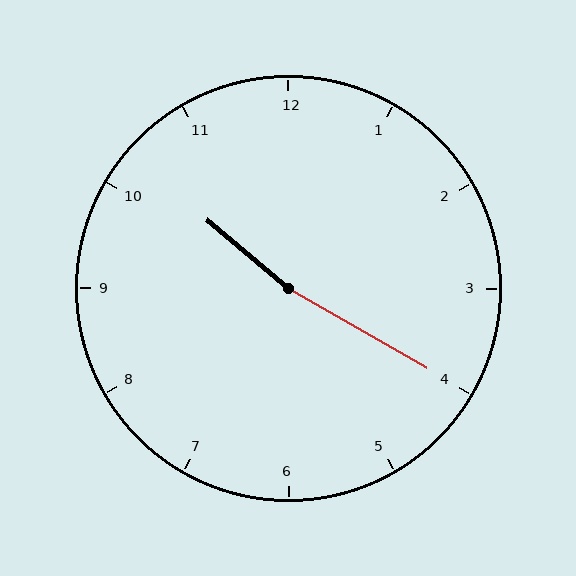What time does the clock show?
10:20.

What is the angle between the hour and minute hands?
Approximately 170 degrees.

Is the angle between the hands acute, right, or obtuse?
It is obtuse.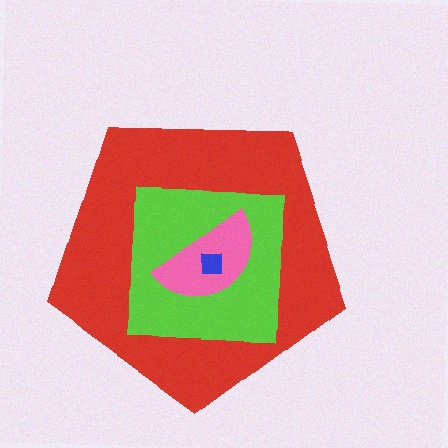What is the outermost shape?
The red pentagon.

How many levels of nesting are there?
4.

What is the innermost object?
The blue square.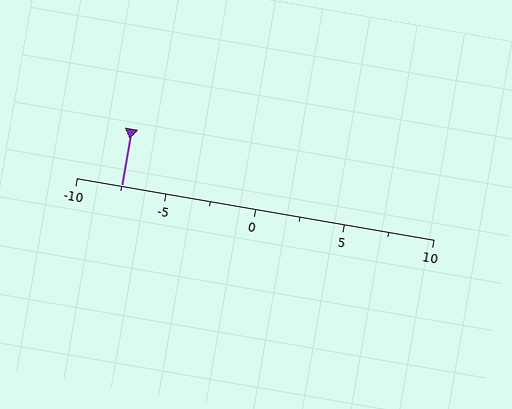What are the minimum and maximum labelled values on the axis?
The axis runs from -10 to 10.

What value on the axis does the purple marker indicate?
The marker indicates approximately -7.5.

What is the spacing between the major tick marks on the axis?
The major ticks are spaced 5 apart.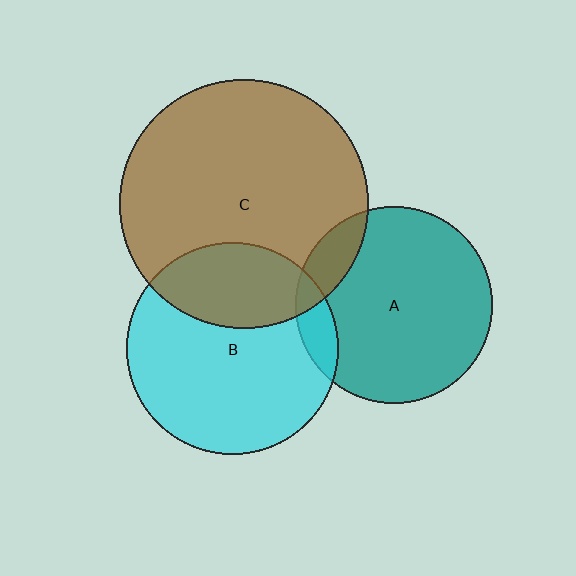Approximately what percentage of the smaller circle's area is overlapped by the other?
Approximately 30%.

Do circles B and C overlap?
Yes.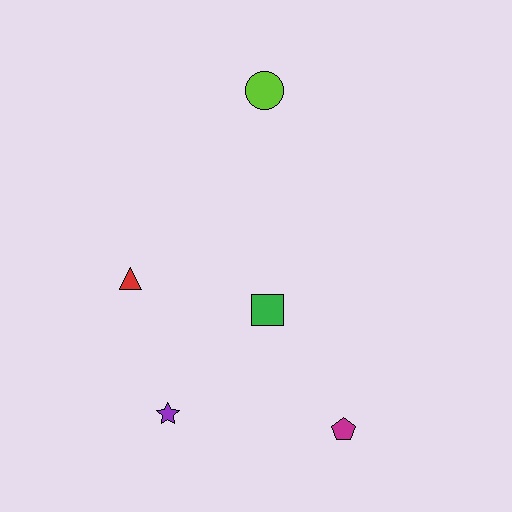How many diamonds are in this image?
There are no diamonds.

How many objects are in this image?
There are 5 objects.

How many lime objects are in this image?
There is 1 lime object.